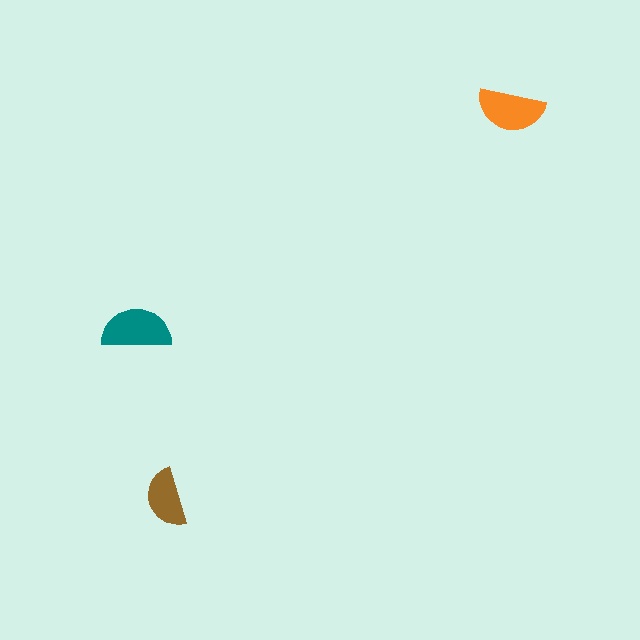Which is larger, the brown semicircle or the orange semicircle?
The orange one.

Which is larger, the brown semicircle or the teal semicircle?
The teal one.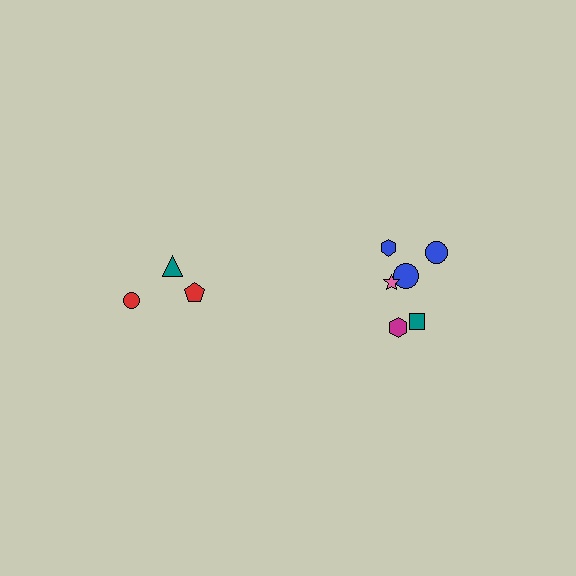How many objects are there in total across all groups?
There are 9 objects.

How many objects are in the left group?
There are 3 objects.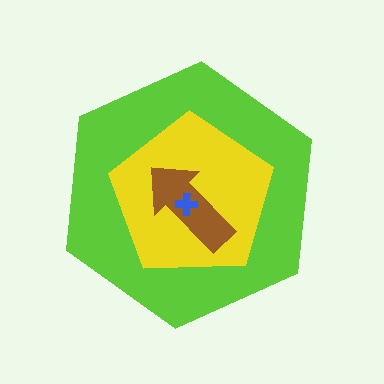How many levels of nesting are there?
4.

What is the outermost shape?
The lime hexagon.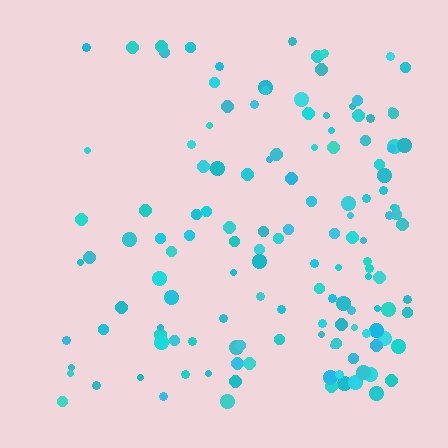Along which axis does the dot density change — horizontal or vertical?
Horizontal.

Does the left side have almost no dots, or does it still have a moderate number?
Still a moderate number, just noticeably fewer than the right.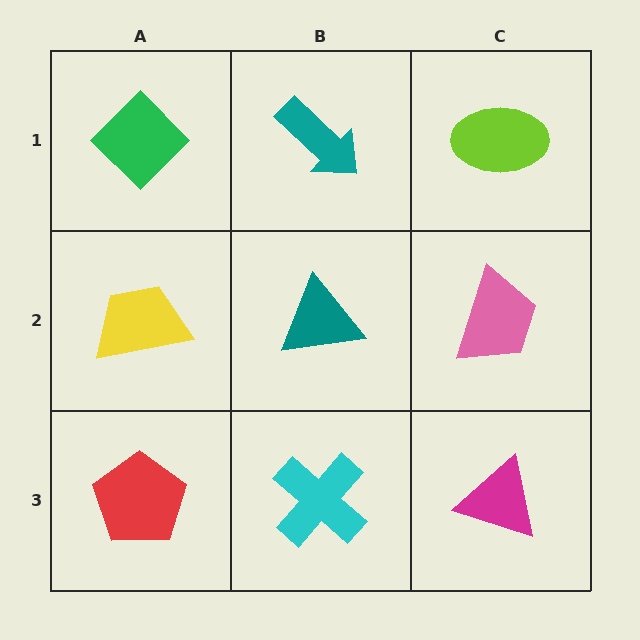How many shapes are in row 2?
3 shapes.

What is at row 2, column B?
A teal triangle.